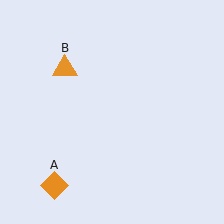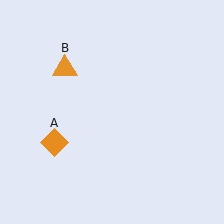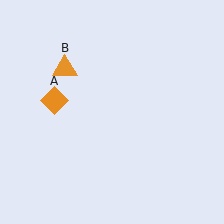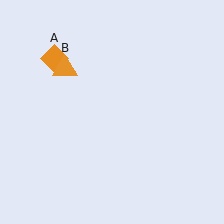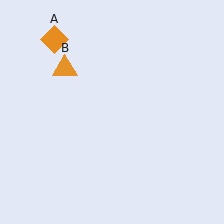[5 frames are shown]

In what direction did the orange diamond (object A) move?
The orange diamond (object A) moved up.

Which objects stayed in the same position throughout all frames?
Orange triangle (object B) remained stationary.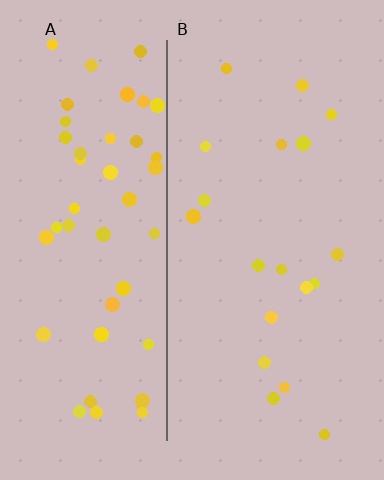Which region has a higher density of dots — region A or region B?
A (the left).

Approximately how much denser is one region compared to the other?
Approximately 2.7× — region A over region B.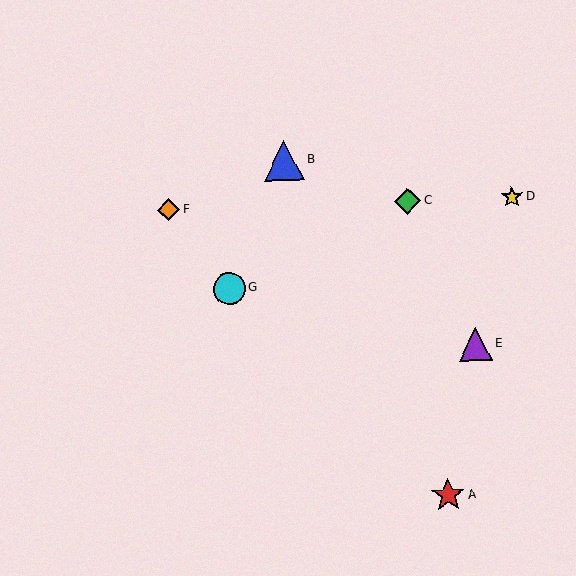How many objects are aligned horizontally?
3 objects (C, D, F) are aligned horizontally.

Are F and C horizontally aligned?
Yes, both are at y≈210.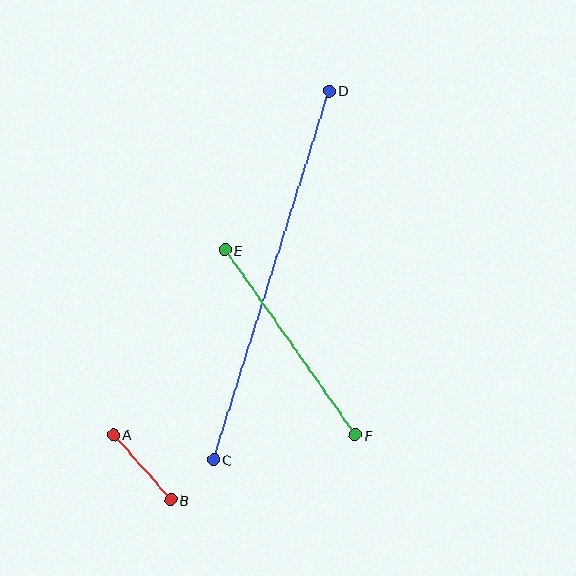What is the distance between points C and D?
The distance is approximately 386 pixels.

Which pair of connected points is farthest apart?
Points C and D are farthest apart.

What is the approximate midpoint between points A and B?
The midpoint is at approximately (142, 467) pixels.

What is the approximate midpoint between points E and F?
The midpoint is at approximately (290, 342) pixels.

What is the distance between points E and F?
The distance is approximately 227 pixels.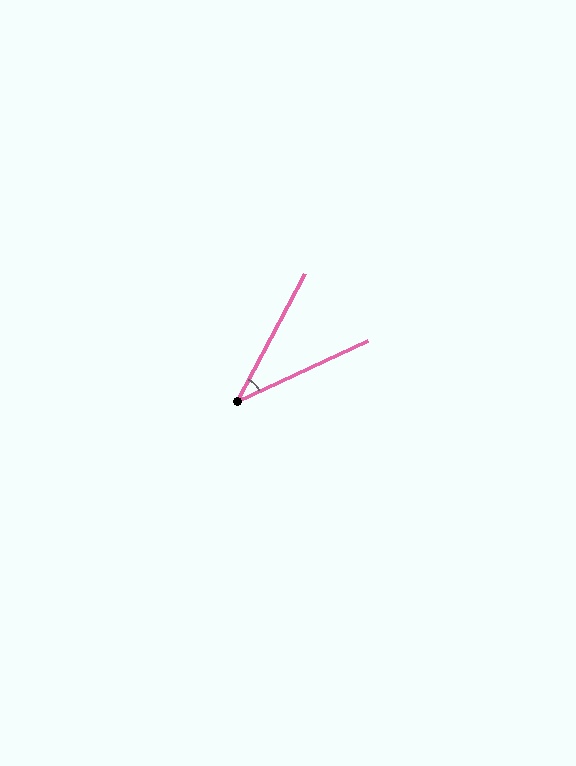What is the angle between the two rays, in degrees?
Approximately 37 degrees.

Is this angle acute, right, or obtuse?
It is acute.